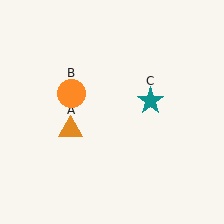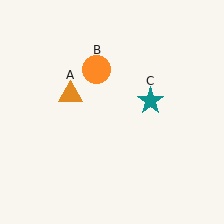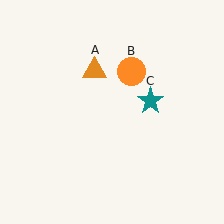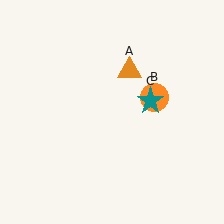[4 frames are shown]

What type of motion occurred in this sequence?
The orange triangle (object A), orange circle (object B) rotated clockwise around the center of the scene.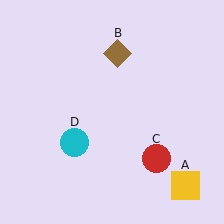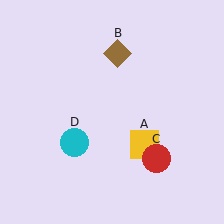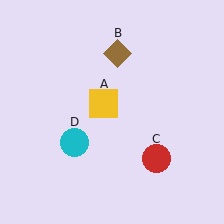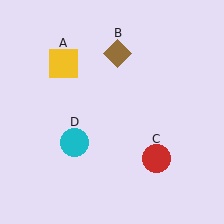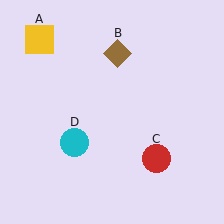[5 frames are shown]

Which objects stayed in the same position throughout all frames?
Brown diamond (object B) and red circle (object C) and cyan circle (object D) remained stationary.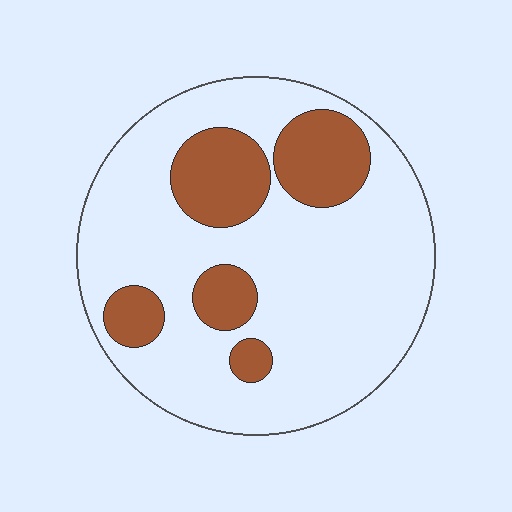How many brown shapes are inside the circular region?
5.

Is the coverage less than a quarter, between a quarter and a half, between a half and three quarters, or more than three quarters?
Less than a quarter.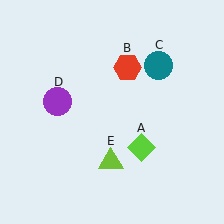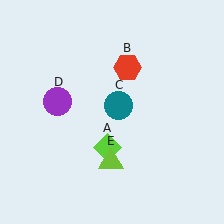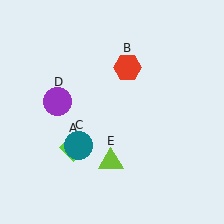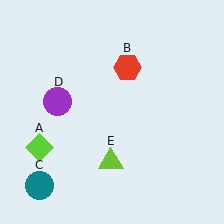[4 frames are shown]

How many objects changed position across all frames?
2 objects changed position: lime diamond (object A), teal circle (object C).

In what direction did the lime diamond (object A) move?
The lime diamond (object A) moved left.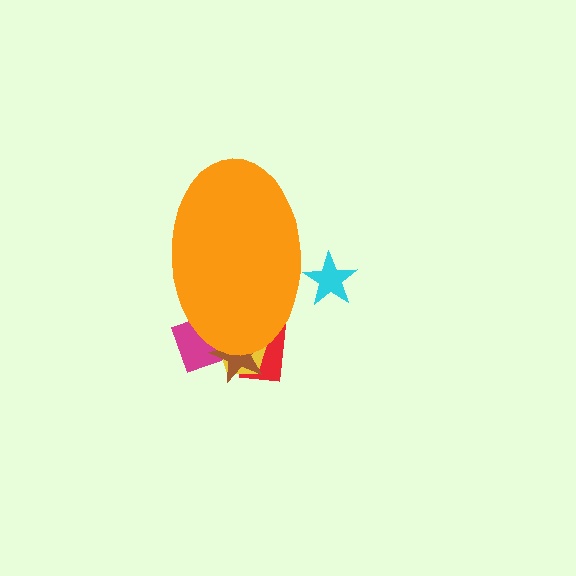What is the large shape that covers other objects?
An orange ellipse.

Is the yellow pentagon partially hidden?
Yes, the yellow pentagon is partially hidden behind the orange ellipse.